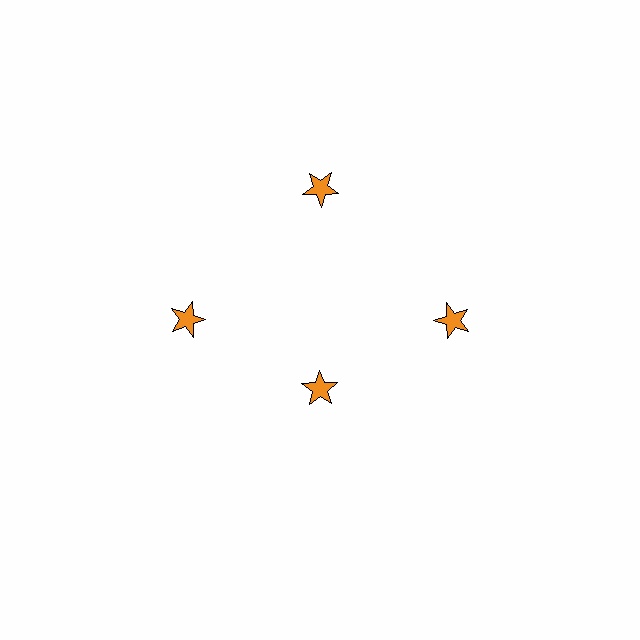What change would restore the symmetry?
The symmetry would be restored by moving it outward, back onto the ring so that all 4 stars sit at equal angles and equal distance from the center.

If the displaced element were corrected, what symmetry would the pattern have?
It would have 4-fold rotational symmetry — the pattern would map onto itself every 90 degrees.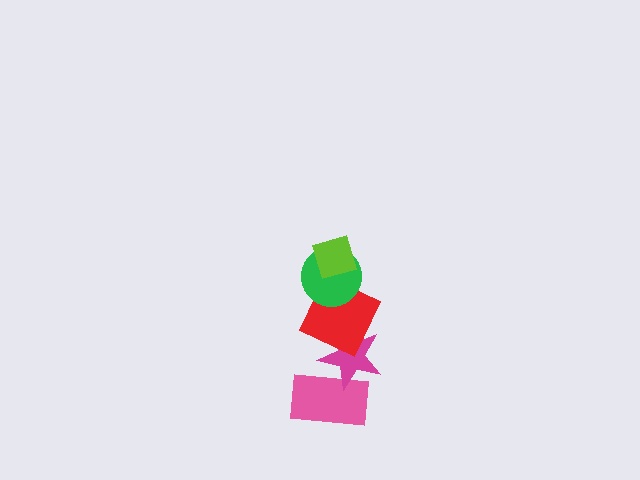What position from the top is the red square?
The red square is 3rd from the top.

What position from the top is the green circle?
The green circle is 2nd from the top.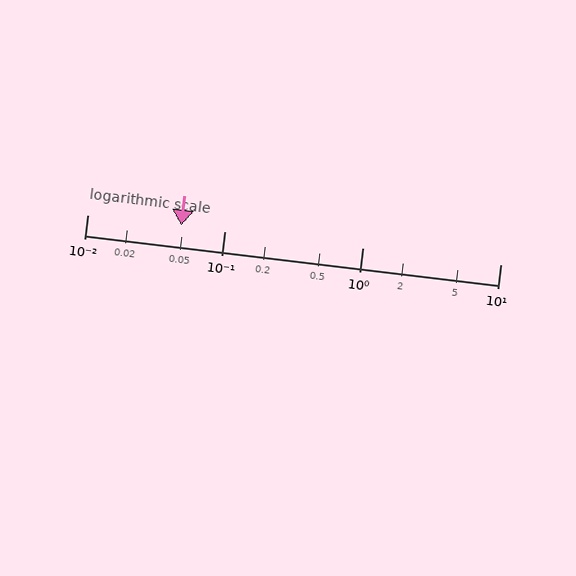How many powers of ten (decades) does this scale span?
The scale spans 3 decades, from 0.01 to 10.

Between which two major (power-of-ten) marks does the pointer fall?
The pointer is between 0.01 and 0.1.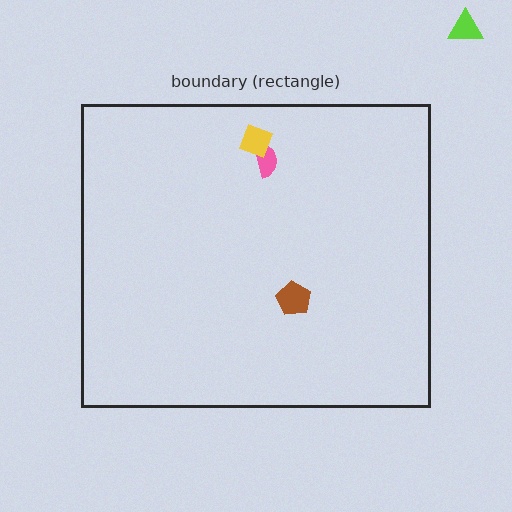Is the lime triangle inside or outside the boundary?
Outside.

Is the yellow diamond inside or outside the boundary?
Inside.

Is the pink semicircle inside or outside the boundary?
Inside.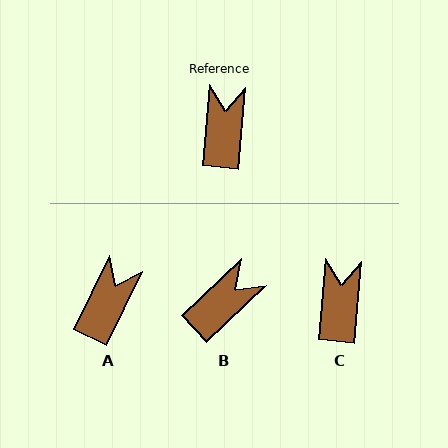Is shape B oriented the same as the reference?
No, it is off by about 42 degrees.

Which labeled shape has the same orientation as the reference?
C.